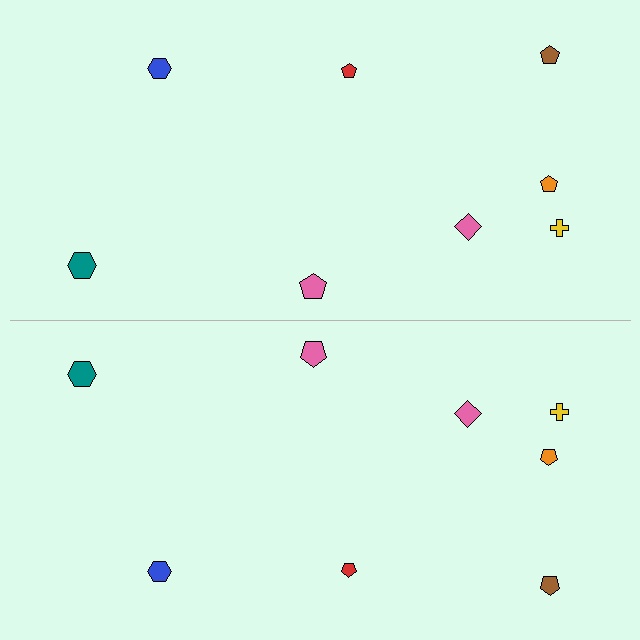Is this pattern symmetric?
Yes, this pattern has bilateral (reflection) symmetry.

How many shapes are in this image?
There are 16 shapes in this image.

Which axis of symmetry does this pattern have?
The pattern has a horizontal axis of symmetry running through the center of the image.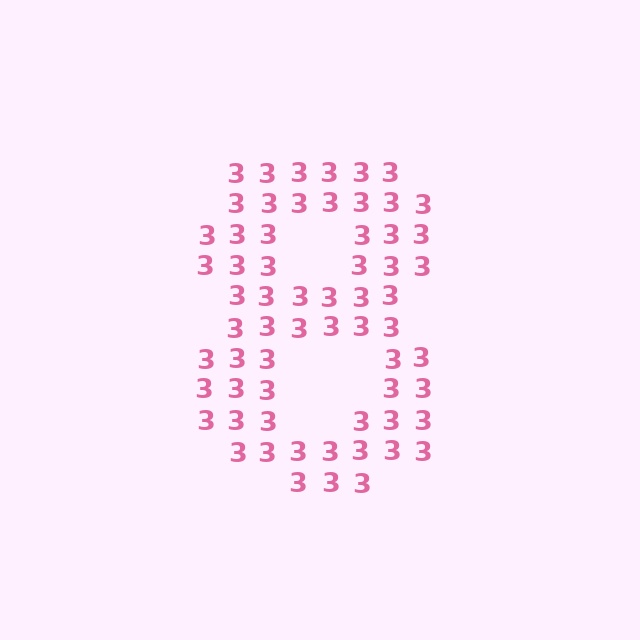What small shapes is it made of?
It is made of small digit 3's.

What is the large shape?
The large shape is the digit 8.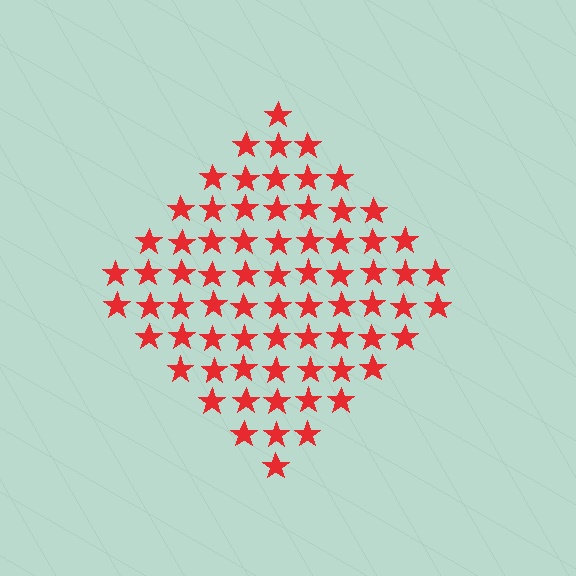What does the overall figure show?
The overall figure shows a diamond.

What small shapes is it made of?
It is made of small stars.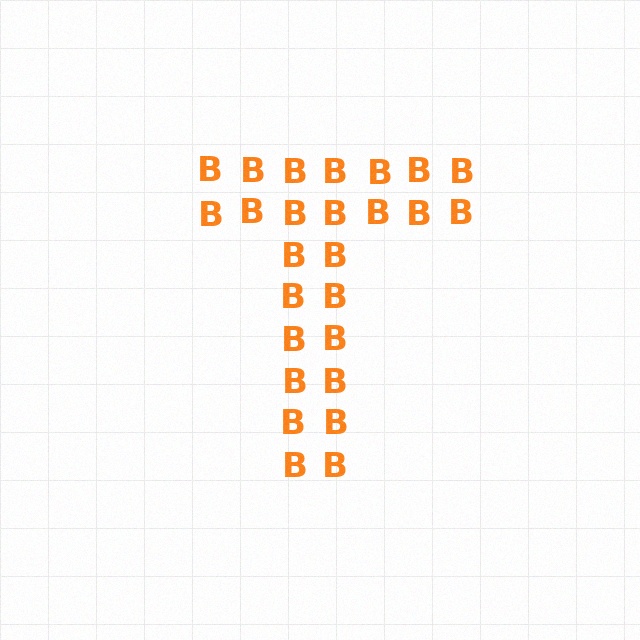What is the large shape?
The large shape is the letter T.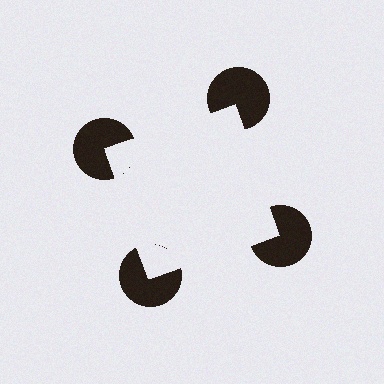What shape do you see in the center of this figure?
An illusory square — its edges are inferred from the aligned wedge cuts in the pac-man discs, not physically drawn.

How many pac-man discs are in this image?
There are 4 — one at each vertex of the illusory square.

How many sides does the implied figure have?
4 sides.